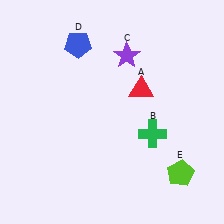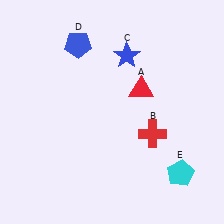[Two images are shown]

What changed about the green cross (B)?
In Image 1, B is green. In Image 2, it changed to red.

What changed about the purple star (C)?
In Image 1, C is purple. In Image 2, it changed to blue.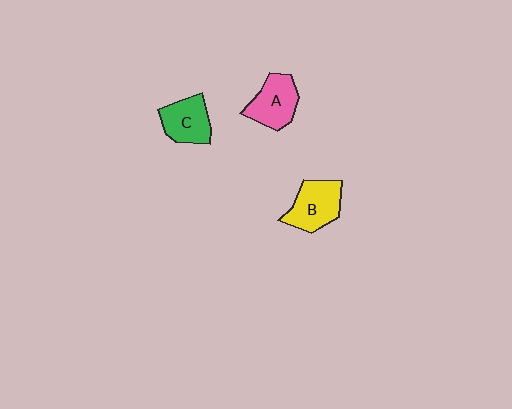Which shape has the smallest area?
Shape C (green).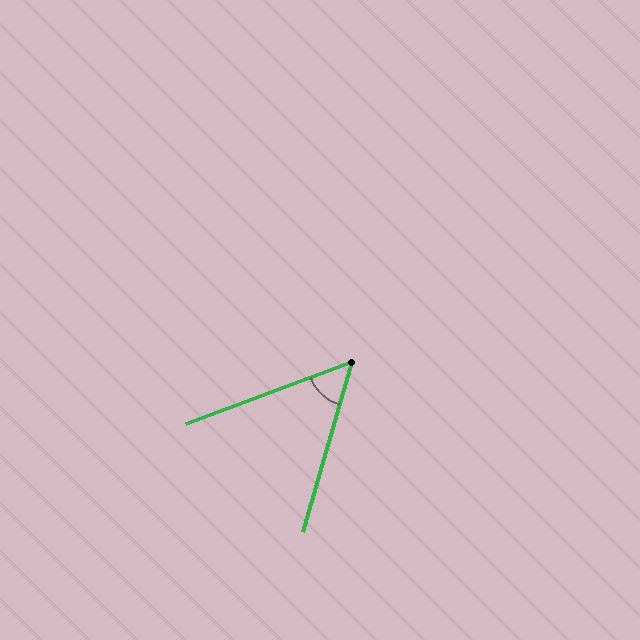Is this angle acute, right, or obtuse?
It is acute.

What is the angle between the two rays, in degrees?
Approximately 53 degrees.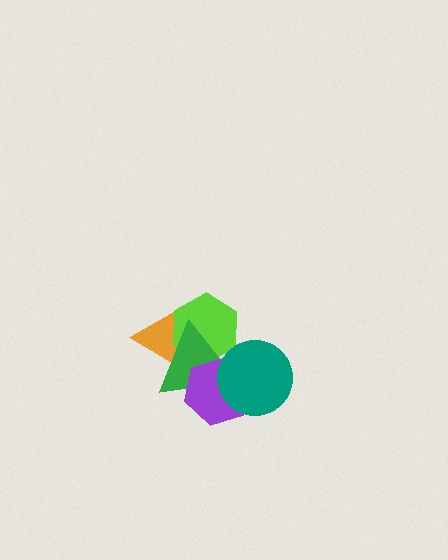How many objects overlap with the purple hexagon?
4 objects overlap with the purple hexagon.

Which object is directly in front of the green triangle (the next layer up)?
The purple hexagon is directly in front of the green triangle.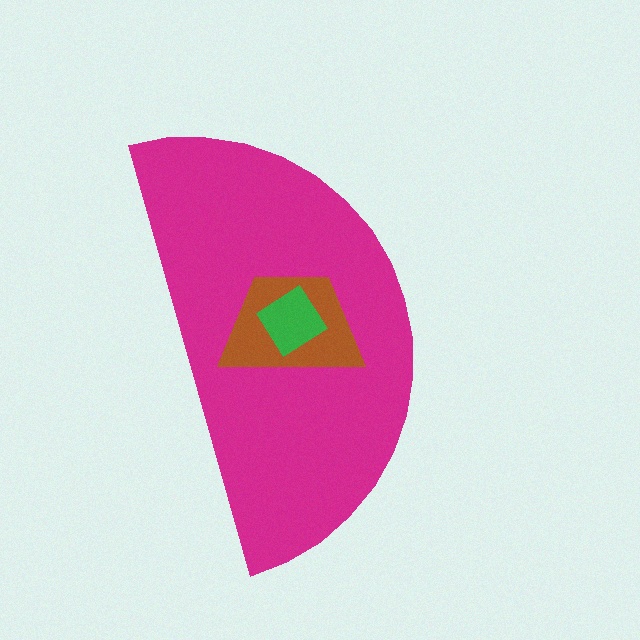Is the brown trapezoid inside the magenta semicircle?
Yes.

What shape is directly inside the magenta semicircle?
The brown trapezoid.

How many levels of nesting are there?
3.